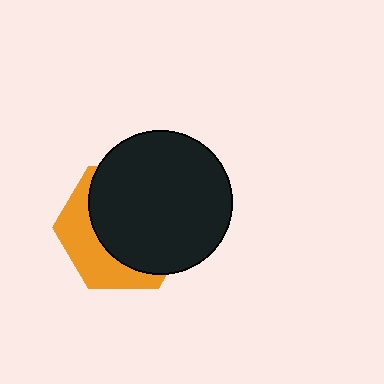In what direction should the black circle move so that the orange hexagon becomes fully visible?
The black circle should move toward the upper-right. That is the shortest direction to clear the overlap and leave the orange hexagon fully visible.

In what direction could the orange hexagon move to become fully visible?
The orange hexagon could move toward the lower-left. That would shift it out from behind the black circle entirely.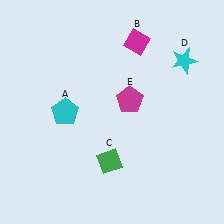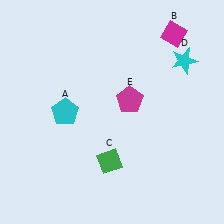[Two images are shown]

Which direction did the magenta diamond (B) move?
The magenta diamond (B) moved right.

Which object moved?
The magenta diamond (B) moved right.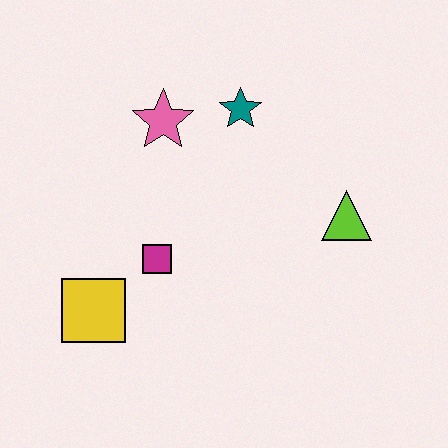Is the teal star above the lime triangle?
Yes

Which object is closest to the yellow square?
The magenta square is closest to the yellow square.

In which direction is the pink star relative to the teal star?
The pink star is to the left of the teal star.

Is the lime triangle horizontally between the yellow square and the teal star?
No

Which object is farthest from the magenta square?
The lime triangle is farthest from the magenta square.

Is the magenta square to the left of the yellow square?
No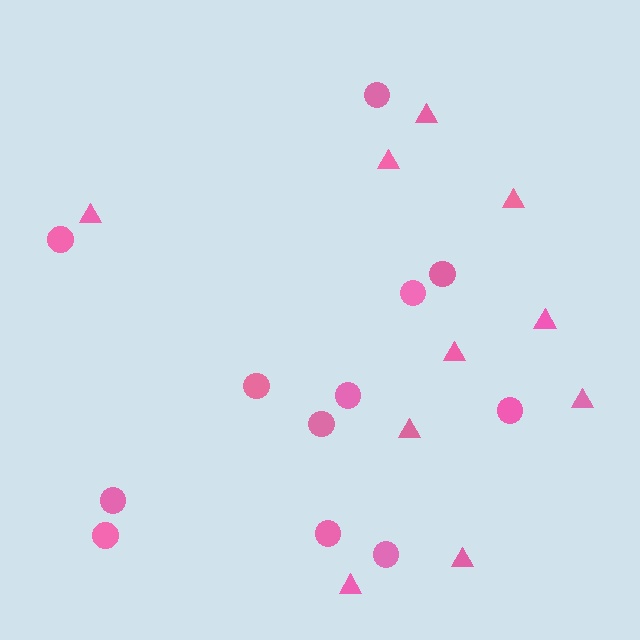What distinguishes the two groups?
There are 2 groups: one group of circles (12) and one group of triangles (10).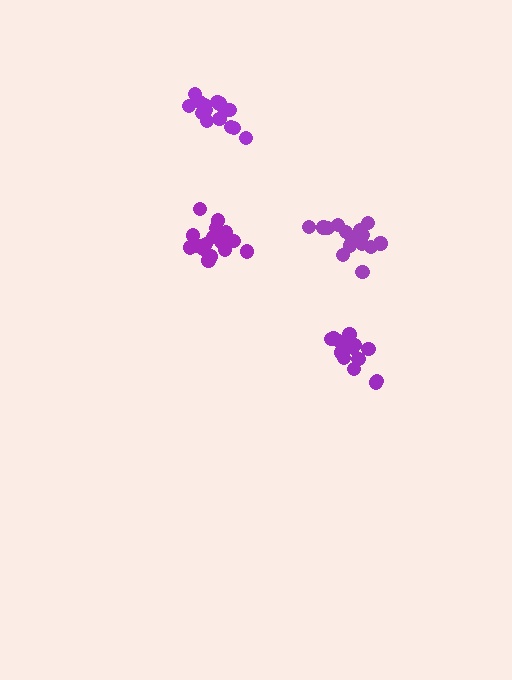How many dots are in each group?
Group 1: 16 dots, Group 2: 17 dots, Group 3: 15 dots, Group 4: 17 dots (65 total).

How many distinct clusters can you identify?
There are 4 distinct clusters.